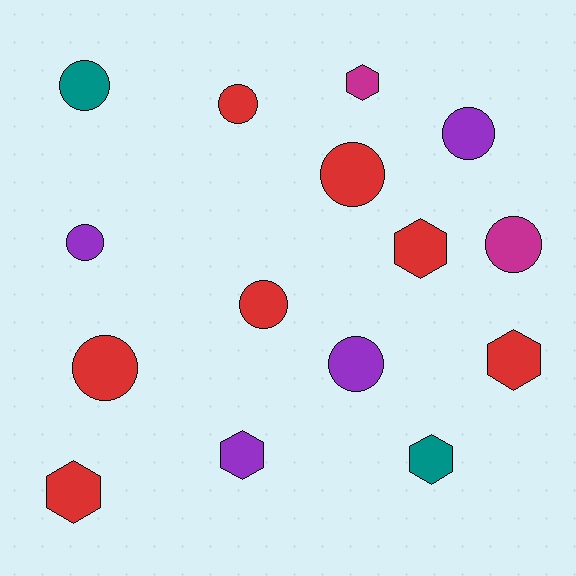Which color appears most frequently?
Red, with 7 objects.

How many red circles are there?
There are 4 red circles.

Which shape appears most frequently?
Circle, with 9 objects.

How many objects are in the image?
There are 15 objects.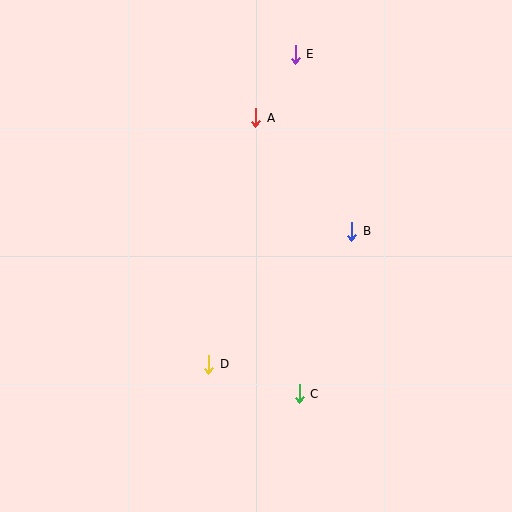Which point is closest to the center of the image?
Point B at (352, 231) is closest to the center.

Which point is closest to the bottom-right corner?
Point C is closest to the bottom-right corner.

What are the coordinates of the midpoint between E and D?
The midpoint between E and D is at (252, 209).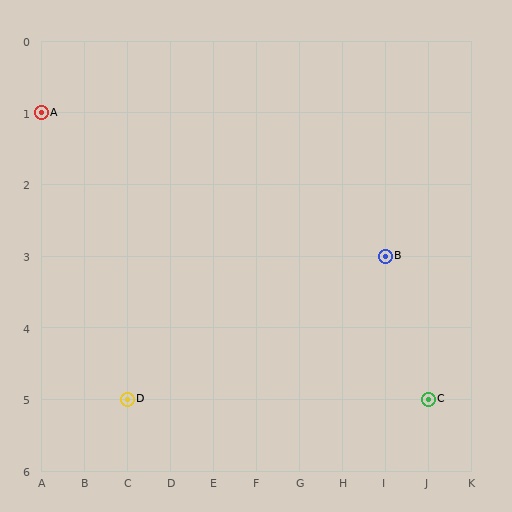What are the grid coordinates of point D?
Point D is at grid coordinates (C, 5).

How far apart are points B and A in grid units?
Points B and A are 8 columns and 2 rows apart (about 8.2 grid units diagonally).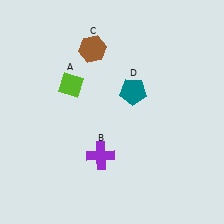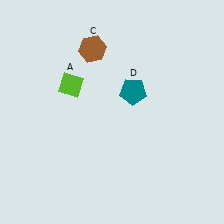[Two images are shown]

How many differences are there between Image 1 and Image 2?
There is 1 difference between the two images.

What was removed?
The purple cross (B) was removed in Image 2.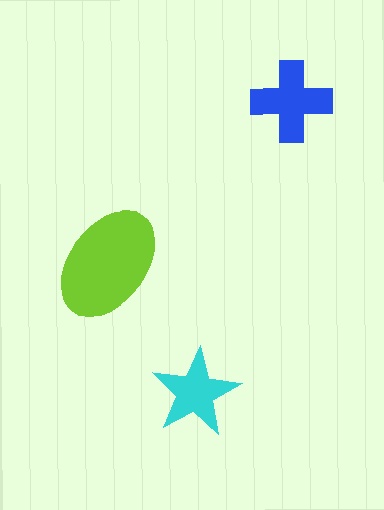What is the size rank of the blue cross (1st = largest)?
2nd.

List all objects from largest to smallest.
The lime ellipse, the blue cross, the cyan star.